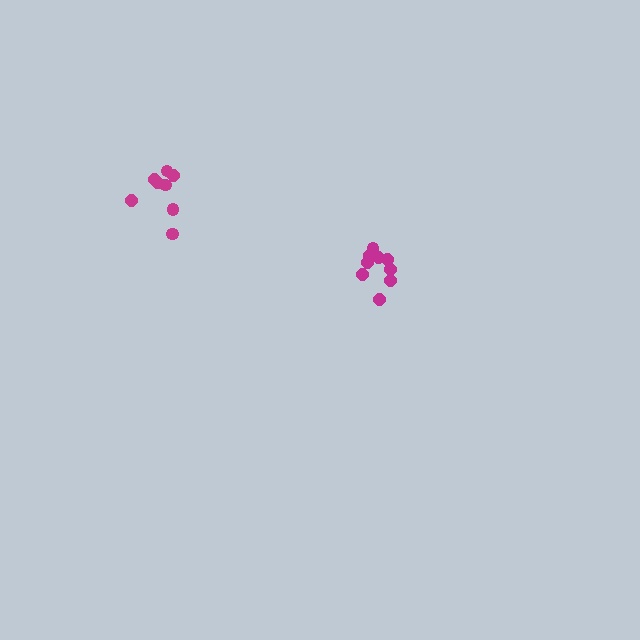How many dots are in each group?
Group 1: 9 dots, Group 2: 8 dots (17 total).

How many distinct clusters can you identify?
There are 2 distinct clusters.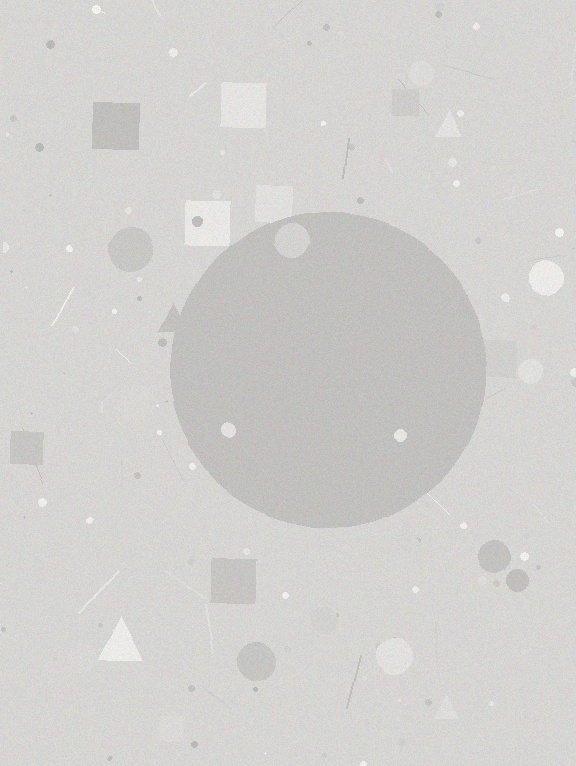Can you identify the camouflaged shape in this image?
The camouflaged shape is a circle.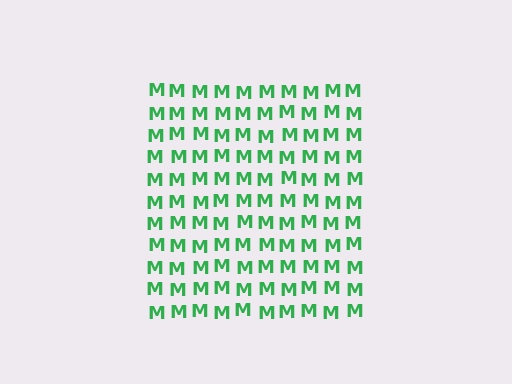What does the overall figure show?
The overall figure shows a square.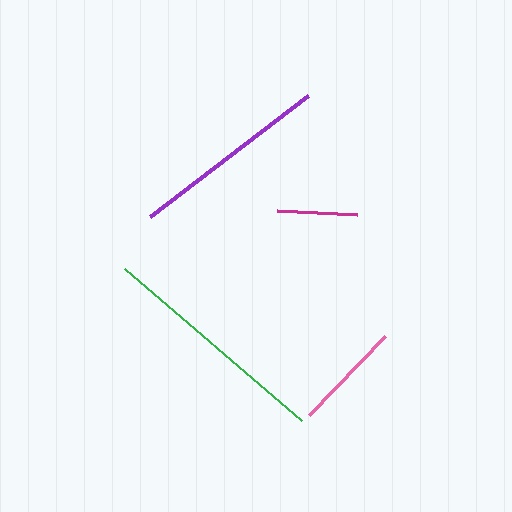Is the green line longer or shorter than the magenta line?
The green line is longer than the magenta line.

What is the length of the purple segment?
The purple segment is approximately 199 pixels long.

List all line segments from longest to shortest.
From longest to shortest: green, purple, pink, magenta.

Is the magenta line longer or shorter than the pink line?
The pink line is longer than the magenta line.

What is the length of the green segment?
The green segment is approximately 232 pixels long.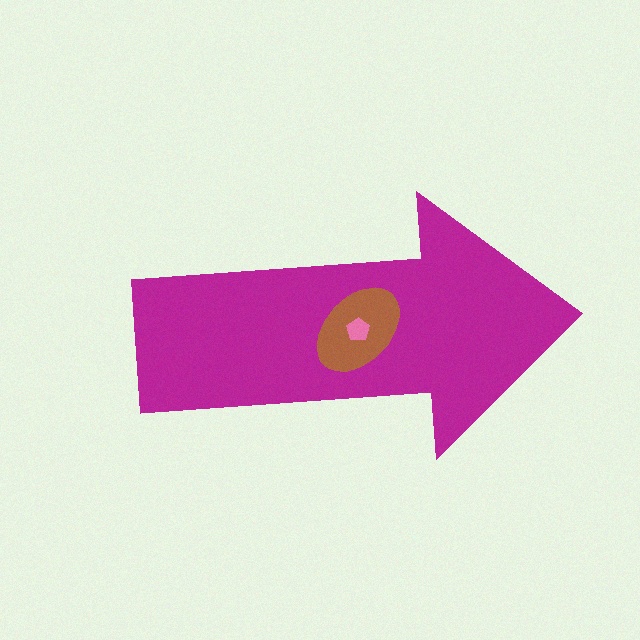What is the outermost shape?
The magenta arrow.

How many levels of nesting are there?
3.